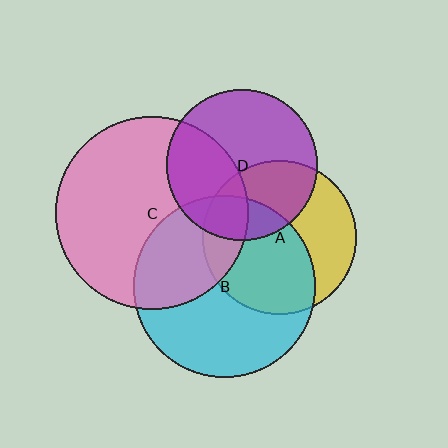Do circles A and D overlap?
Yes.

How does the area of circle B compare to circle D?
Approximately 1.5 times.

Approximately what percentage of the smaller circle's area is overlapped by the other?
Approximately 35%.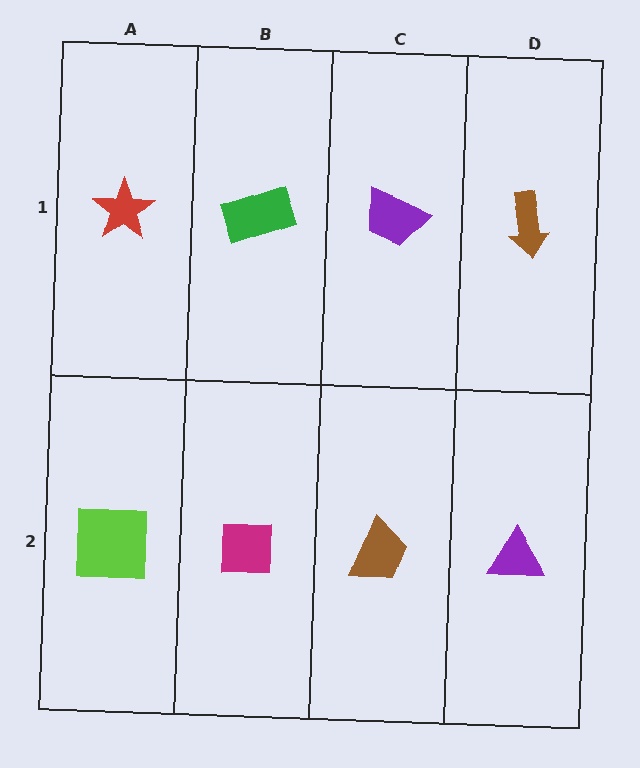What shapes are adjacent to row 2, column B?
A green rectangle (row 1, column B), a lime square (row 2, column A), a brown trapezoid (row 2, column C).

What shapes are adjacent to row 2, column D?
A brown arrow (row 1, column D), a brown trapezoid (row 2, column C).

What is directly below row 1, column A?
A lime square.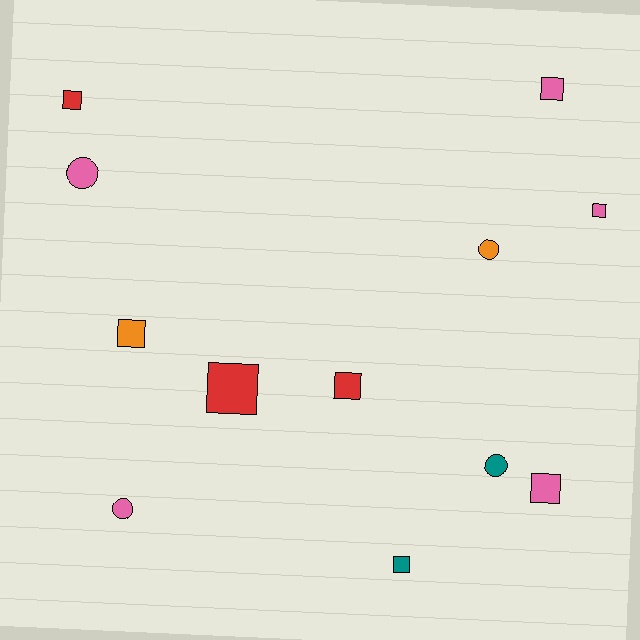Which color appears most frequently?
Pink, with 5 objects.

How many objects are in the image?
There are 12 objects.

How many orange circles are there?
There is 1 orange circle.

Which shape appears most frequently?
Square, with 8 objects.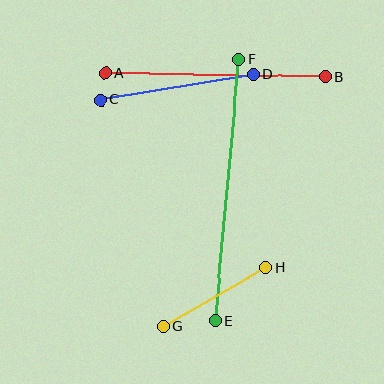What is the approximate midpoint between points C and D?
The midpoint is at approximately (177, 87) pixels.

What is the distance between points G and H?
The distance is approximately 119 pixels.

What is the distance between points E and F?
The distance is approximately 262 pixels.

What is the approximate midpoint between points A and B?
The midpoint is at approximately (216, 75) pixels.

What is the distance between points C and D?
The distance is approximately 155 pixels.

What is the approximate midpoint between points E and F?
The midpoint is at approximately (227, 190) pixels.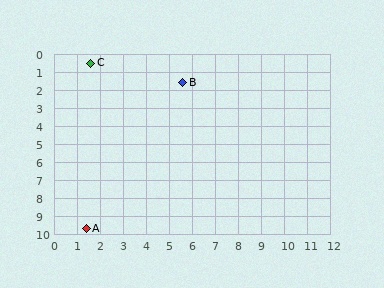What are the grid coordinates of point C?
Point C is at approximately (1.6, 0.5).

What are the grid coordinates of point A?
Point A is at approximately (1.4, 9.7).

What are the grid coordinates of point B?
Point B is at approximately (5.6, 1.6).